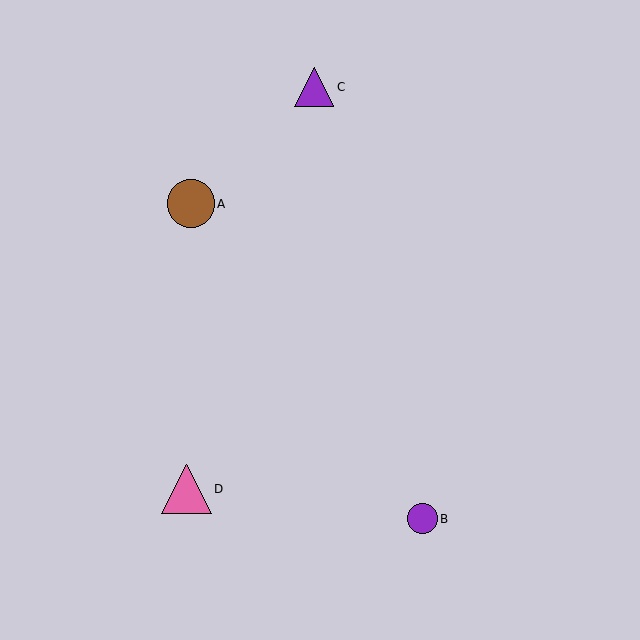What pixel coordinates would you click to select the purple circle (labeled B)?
Click at (422, 519) to select the purple circle B.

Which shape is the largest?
The pink triangle (labeled D) is the largest.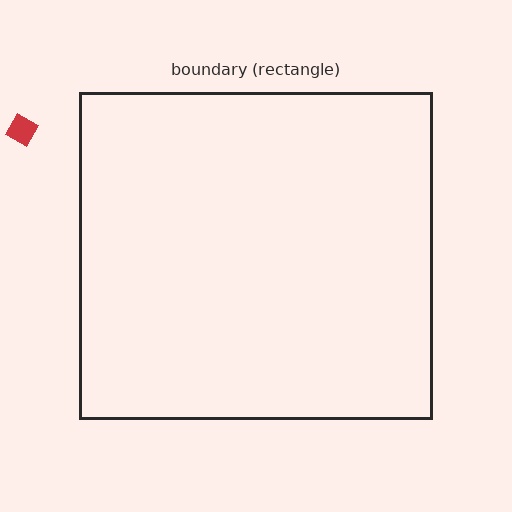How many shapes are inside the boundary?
0 inside, 1 outside.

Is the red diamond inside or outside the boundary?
Outside.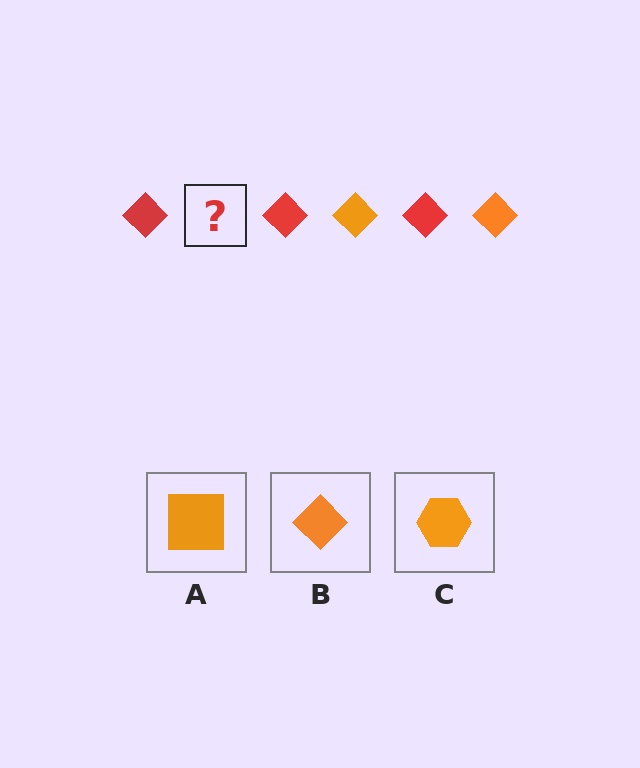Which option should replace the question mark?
Option B.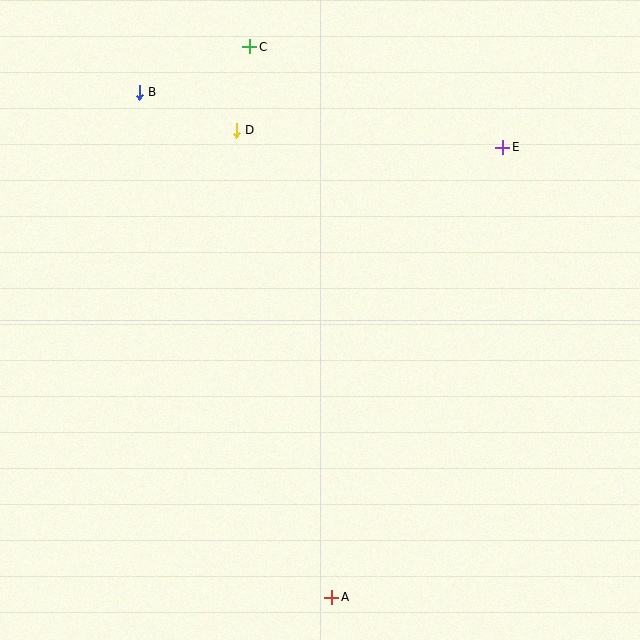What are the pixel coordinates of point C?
Point C is at (250, 47).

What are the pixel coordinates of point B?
Point B is at (139, 92).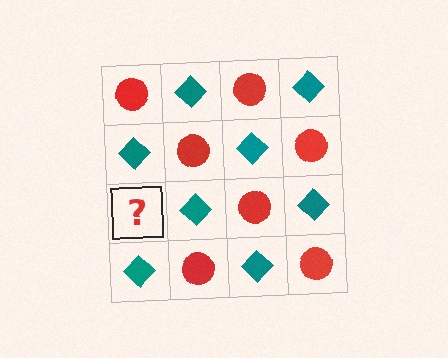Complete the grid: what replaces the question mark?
The question mark should be replaced with a red circle.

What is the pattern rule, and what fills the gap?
The rule is that it alternates red circle and teal diamond in a checkerboard pattern. The gap should be filled with a red circle.